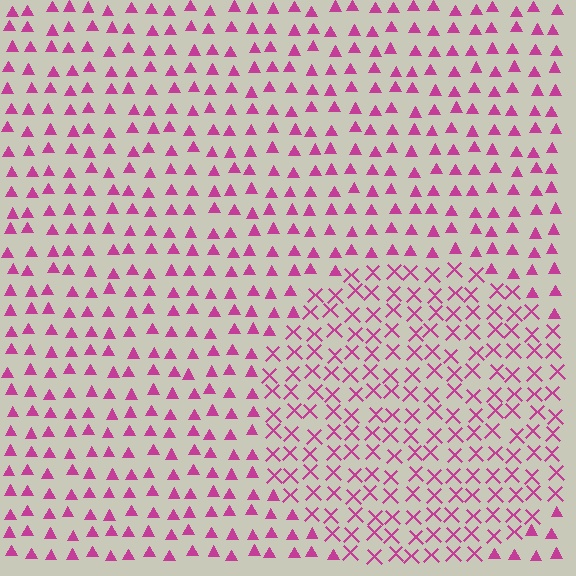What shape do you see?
I see a circle.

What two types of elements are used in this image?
The image uses X marks inside the circle region and triangles outside it.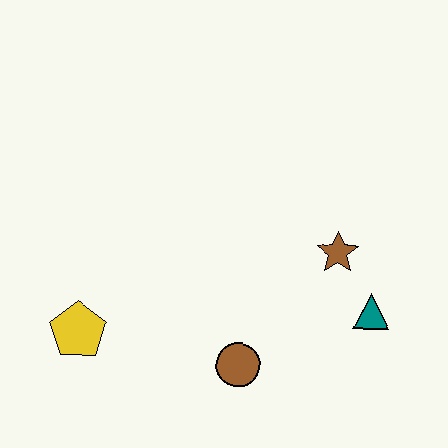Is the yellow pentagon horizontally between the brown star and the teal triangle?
No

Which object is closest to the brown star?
The teal triangle is closest to the brown star.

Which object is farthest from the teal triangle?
The yellow pentagon is farthest from the teal triangle.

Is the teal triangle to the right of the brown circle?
Yes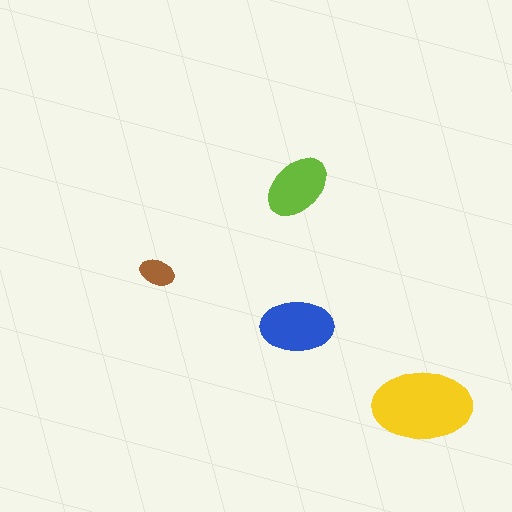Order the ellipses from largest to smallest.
the yellow one, the blue one, the lime one, the brown one.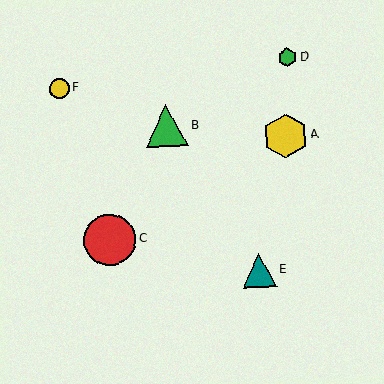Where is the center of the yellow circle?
The center of the yellow circle is at (59, 88).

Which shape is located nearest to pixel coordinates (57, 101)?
The yellow circle (labeled F) at (59, 88) is nearest to that location.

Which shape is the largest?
The red circle (labeled C) is the largest.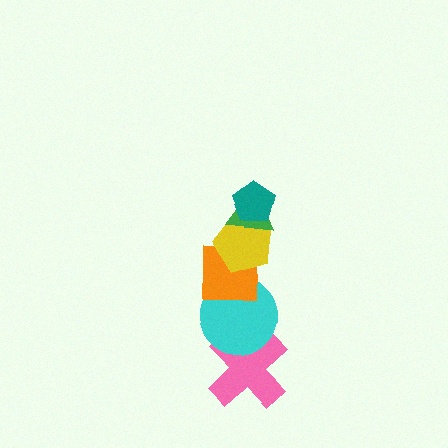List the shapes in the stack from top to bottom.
From top to bottom: the teal pentagon, the green triangle, the yellow pentagon, the orange square, the cyan circle, the pink cross.